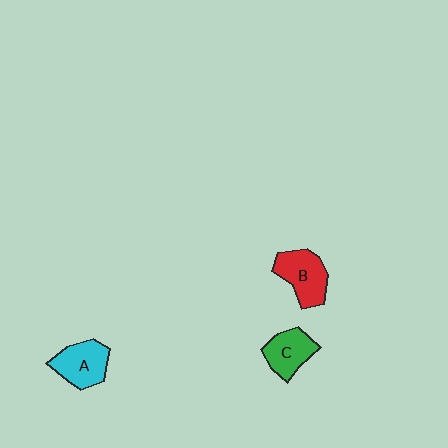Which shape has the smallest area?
Shape C (green).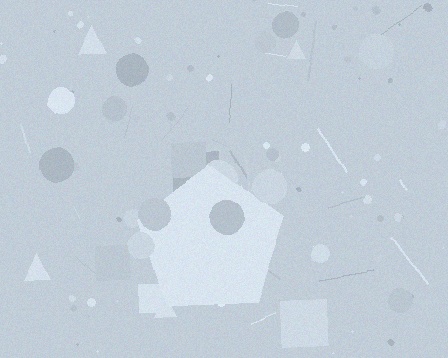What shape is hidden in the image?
A pentagon is hidden in the image.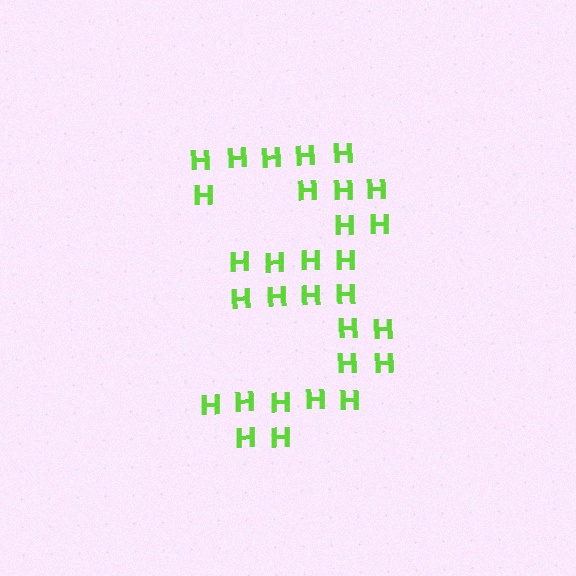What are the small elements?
The small elements are letter H's.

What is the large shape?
The large shape is the digit 3.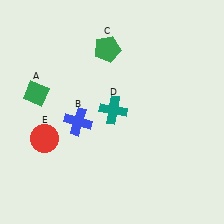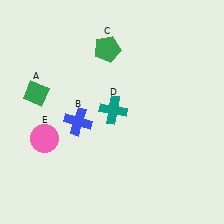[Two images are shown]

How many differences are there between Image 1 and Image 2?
There is 1 difference between the two images.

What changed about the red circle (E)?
In Image 1, E is red. In Image 2, it changed to pink.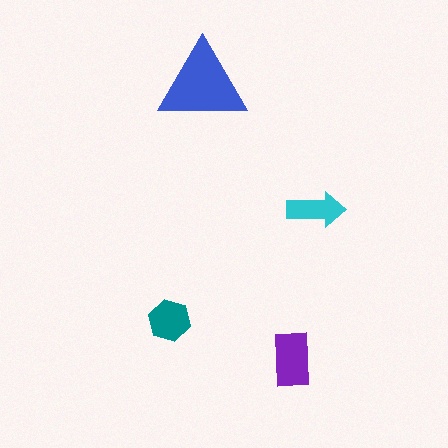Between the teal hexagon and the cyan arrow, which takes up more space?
The teal hexagon.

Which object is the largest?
The blue triangle.